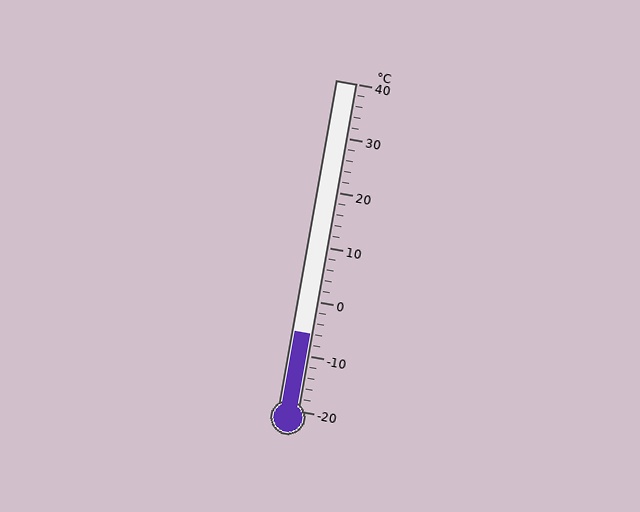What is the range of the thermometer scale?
The thermometer scale ranges from -20°C to 40°C.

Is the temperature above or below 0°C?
The temperature is below 0°C.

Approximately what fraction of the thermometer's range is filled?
The thermometer is filled to approximately 25% of its range.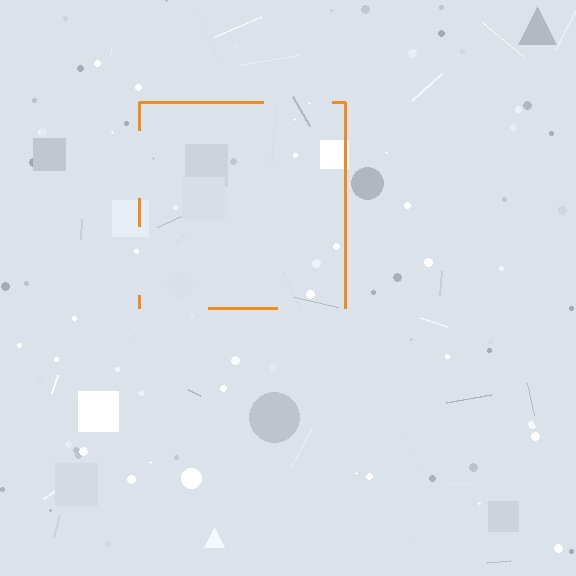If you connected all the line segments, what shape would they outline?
They would outline a square.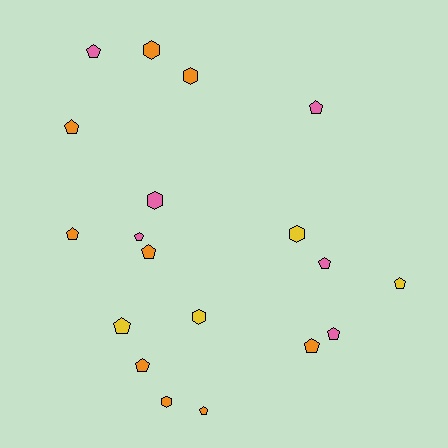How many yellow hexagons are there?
There are 2 yellow hexagons.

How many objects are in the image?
There are 19 objects.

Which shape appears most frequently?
Pentagon, with 13 objects.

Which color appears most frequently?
Orange, with 9 objects.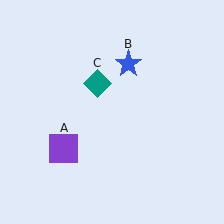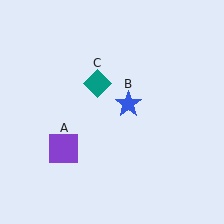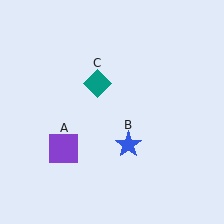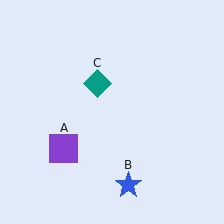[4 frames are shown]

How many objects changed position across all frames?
1 object changed position: blue star (object B).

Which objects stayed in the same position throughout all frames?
Purple square (object A) and teal diamond (object C) remained stationary.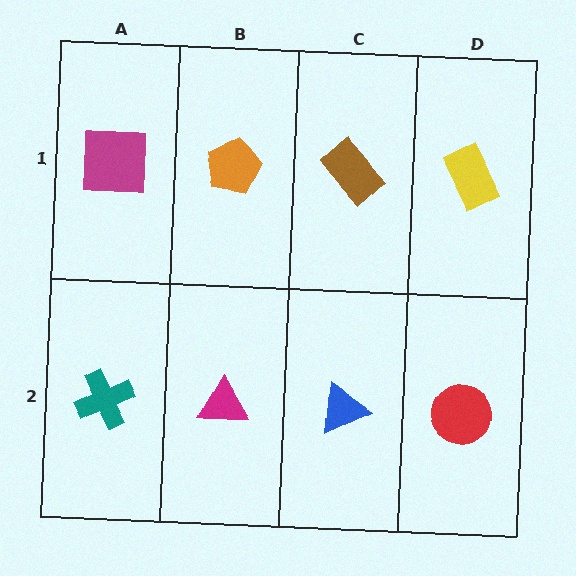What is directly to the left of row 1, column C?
An orange pentagon.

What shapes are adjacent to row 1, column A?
A teal cross (row 2, column A), an orange pentagon (row 1, column B).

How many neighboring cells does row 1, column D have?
2.